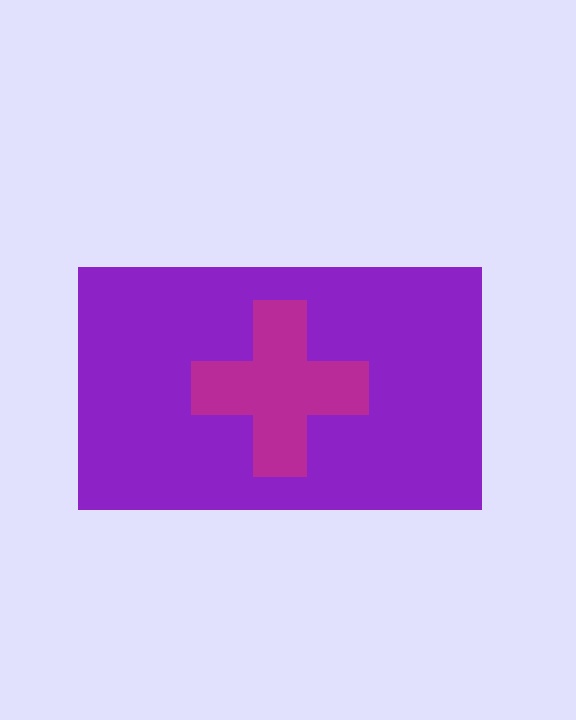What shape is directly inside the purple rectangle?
The magenta cross.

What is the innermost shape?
The magenta cross.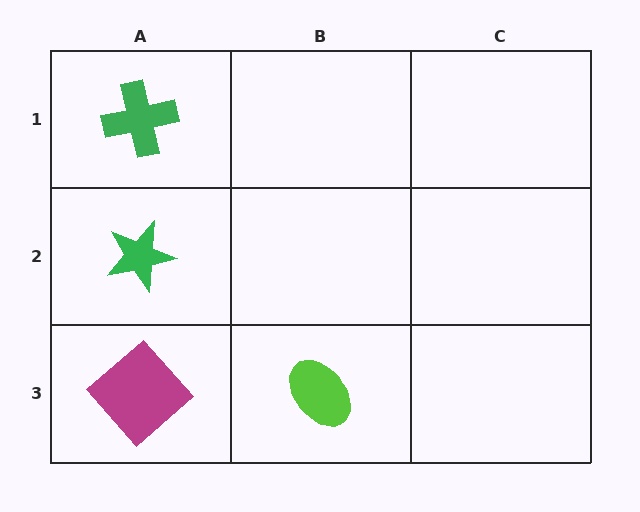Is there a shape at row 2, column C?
No, that cell is empty.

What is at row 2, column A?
A green star.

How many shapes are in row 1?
1 shape.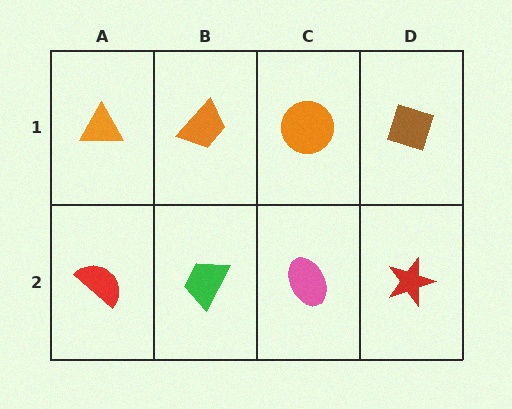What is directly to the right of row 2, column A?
A green trapezoid.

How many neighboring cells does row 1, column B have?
3.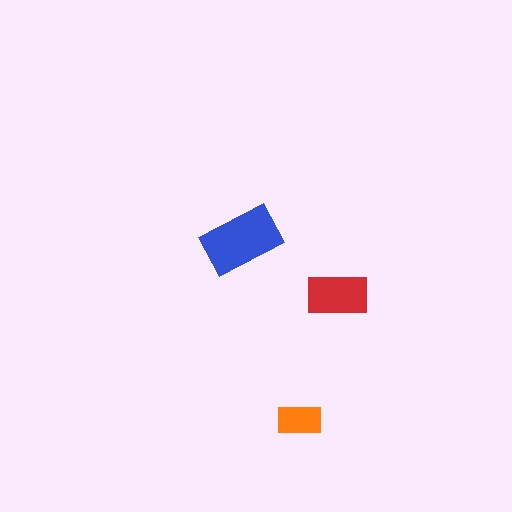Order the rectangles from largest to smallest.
the blue one, the red one, the orange one.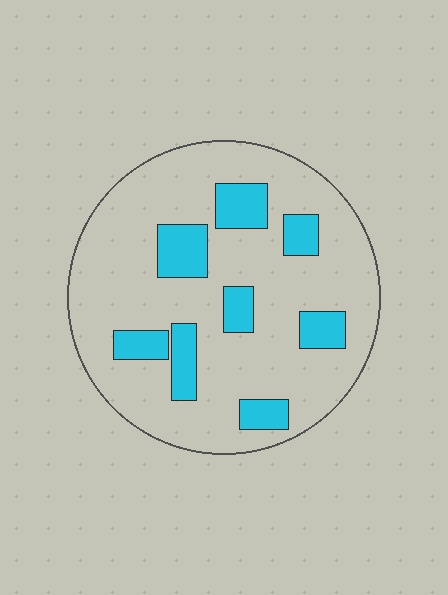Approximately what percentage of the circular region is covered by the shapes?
Approximately 20%.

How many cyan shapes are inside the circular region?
8.